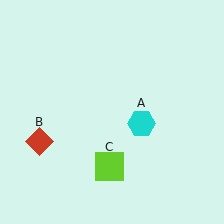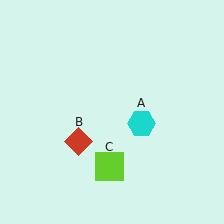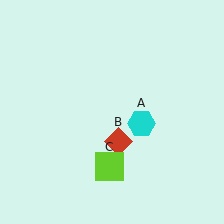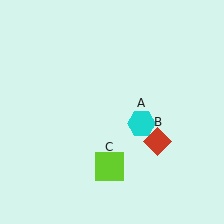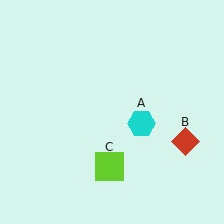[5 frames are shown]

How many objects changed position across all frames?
1 object changed position: red diamond (object B).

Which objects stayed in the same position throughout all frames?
Cyan hexagon (object A) and lime square (object C) remained stationary.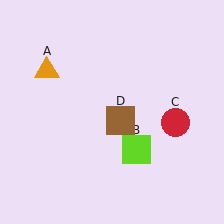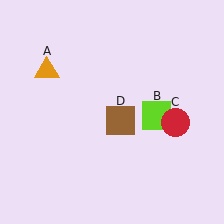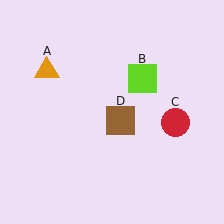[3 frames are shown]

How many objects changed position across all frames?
1 object changed position: lime square (object B).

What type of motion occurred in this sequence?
The lime square (object B) rotated counterclockwise around the center of the scene.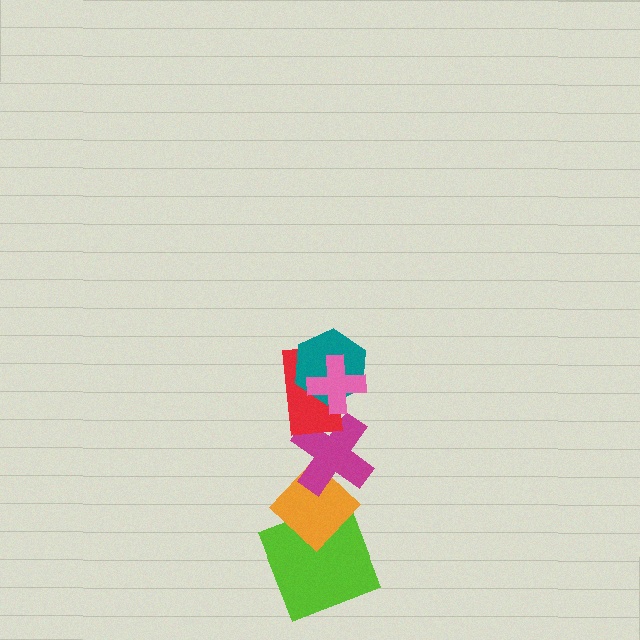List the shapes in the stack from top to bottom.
From top to bottom: the pink cross, the teal hexagon, the red rectangle, the magenta cross, the orange diamond, the lime square.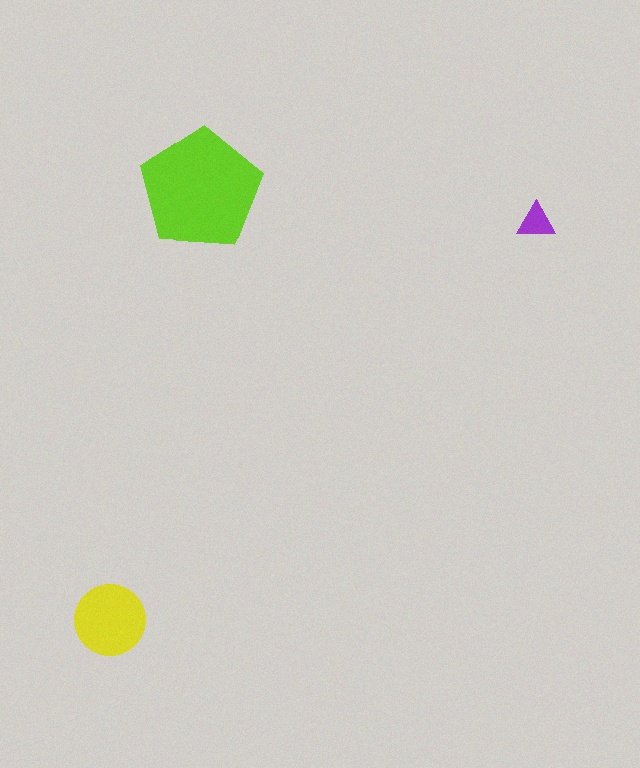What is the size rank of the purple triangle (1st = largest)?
3rd.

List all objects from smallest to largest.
The purple triangle, the yellow circle, the lime pentagon.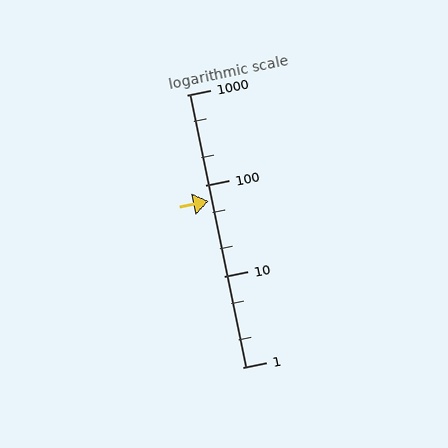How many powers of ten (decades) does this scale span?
The scale spans 3 decades, from 1 to 1000.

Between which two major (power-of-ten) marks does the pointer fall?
The pointer is between 10 and 100.